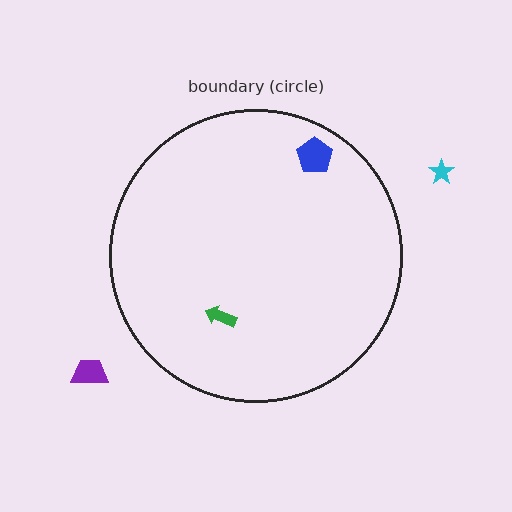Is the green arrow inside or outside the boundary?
Inside.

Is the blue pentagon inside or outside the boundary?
Inside.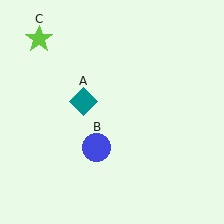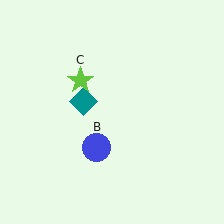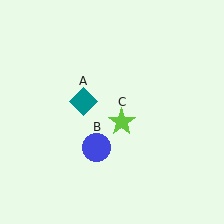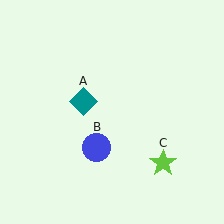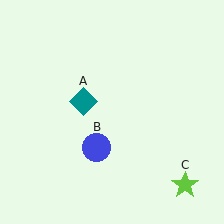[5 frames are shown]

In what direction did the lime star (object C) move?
The lime star (object C) moved down and to the right.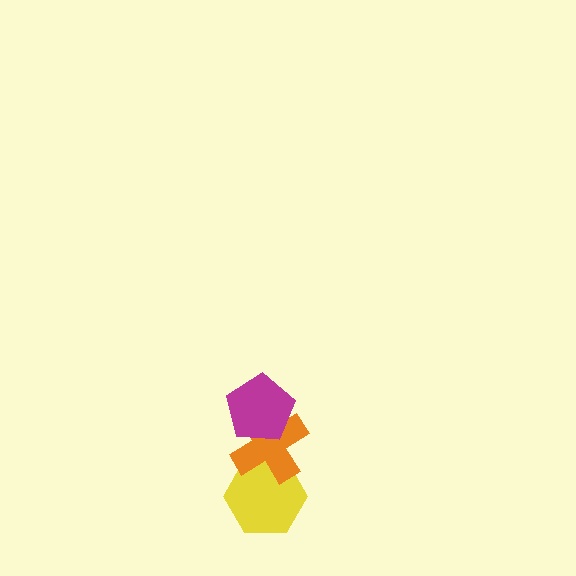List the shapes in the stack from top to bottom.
From top to bottom: the magenta pentagon, the orange cross, the yellow hexagon.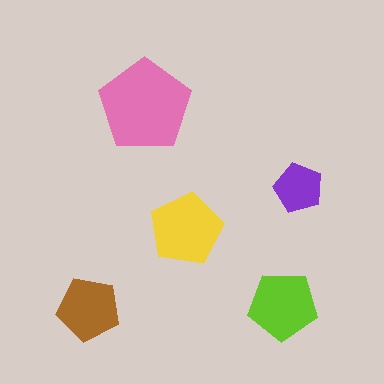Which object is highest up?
The pink pentagon is topmost.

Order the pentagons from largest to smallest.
the pink one, the yellow one, the lime one, the brown one, the purple one.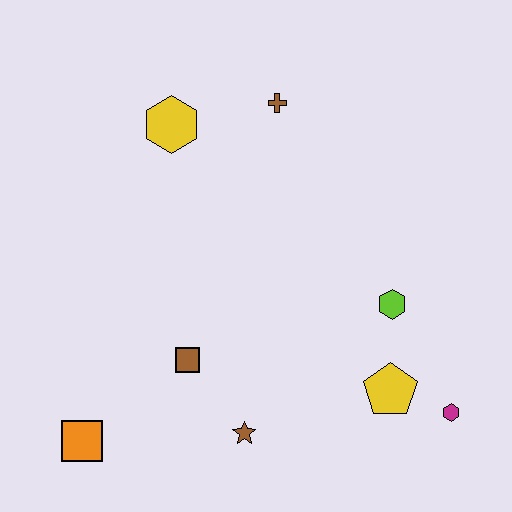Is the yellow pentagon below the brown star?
No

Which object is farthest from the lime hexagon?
The orange square is farthest from the lime hexagon.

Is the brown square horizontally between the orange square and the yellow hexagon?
No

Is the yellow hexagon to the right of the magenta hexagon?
No